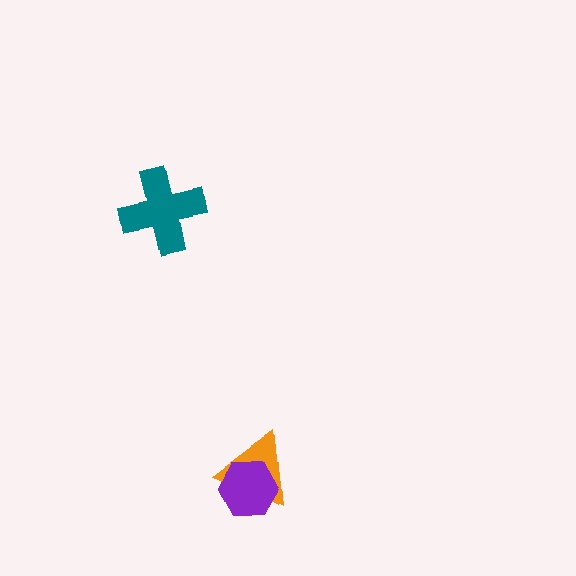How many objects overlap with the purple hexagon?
1 object overlaps with the purple hexagon.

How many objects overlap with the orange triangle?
1 object overlaps with the orange triangle.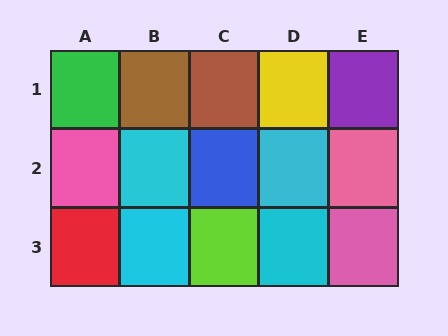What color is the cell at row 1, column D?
Yellow.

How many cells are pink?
3 cells are pink.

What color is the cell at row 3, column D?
Cyan.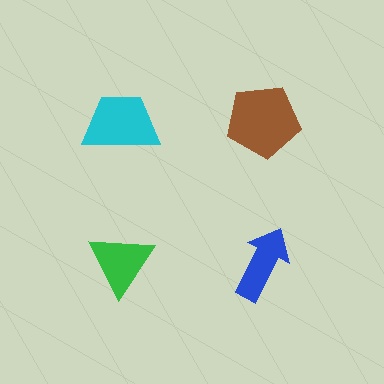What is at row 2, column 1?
A green triangle.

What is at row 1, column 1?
A cyan trapezoid.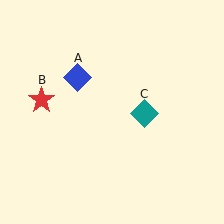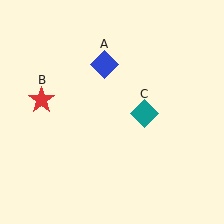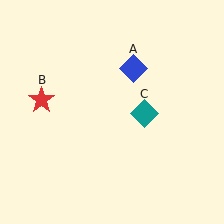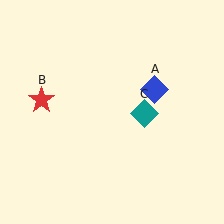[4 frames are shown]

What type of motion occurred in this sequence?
The blue diamond (object A) rotated clockwise around the center of the scene.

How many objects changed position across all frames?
1 object changed position: blue diamond (object A).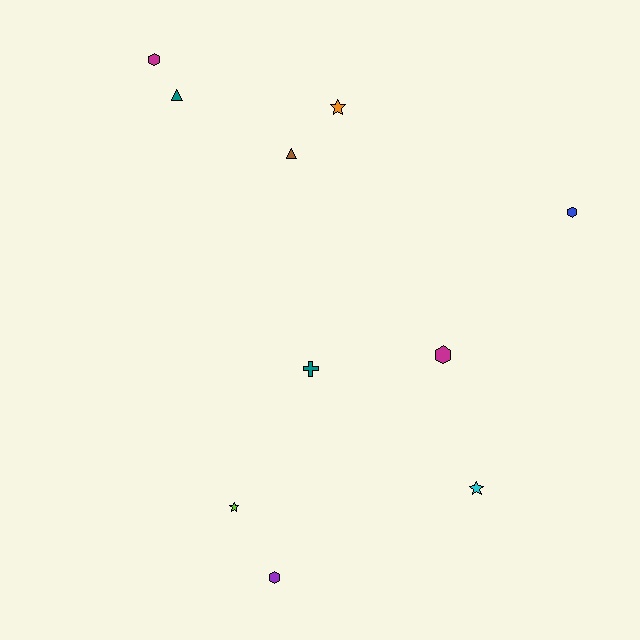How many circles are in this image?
There are no circles.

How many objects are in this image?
There are 10 objects.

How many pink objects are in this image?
There are no pink objects.